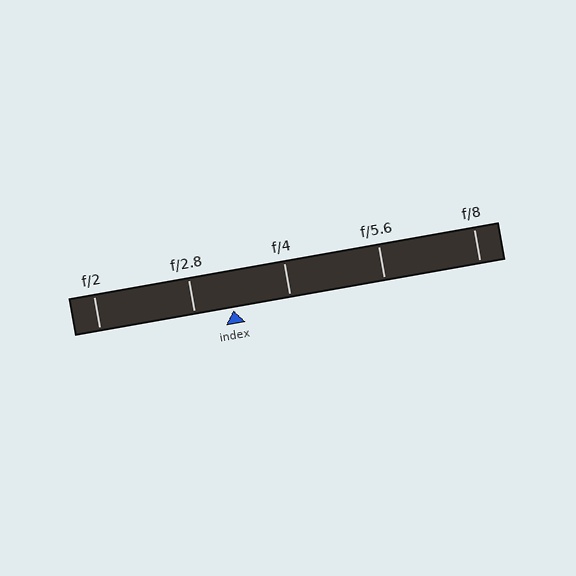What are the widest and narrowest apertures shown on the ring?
The widest aperture shown is f/2 and the narrowest is f/8.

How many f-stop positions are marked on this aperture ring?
There are 5 f-stop positions marked.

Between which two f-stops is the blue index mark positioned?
The index mark is between f/2.8 and f/4.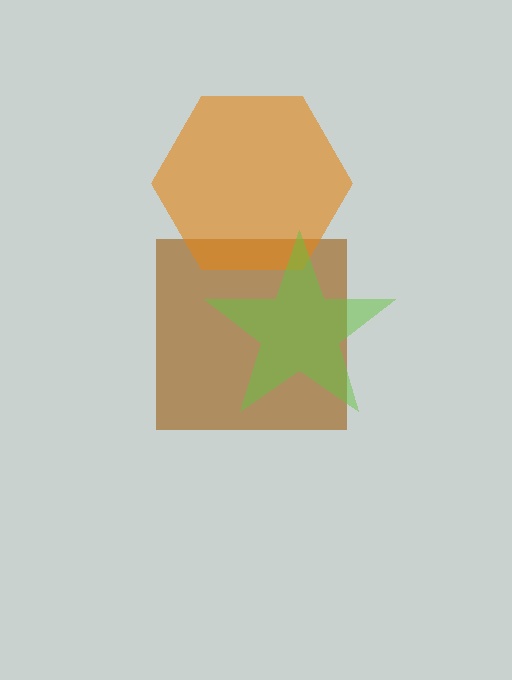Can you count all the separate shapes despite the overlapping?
Yes, there are 3 separate shapes.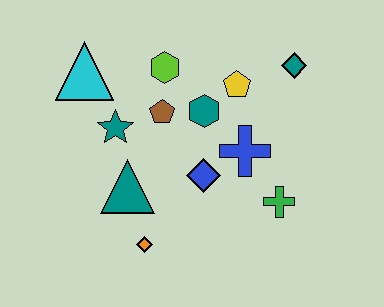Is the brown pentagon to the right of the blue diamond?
No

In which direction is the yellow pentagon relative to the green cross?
The yellow pentagon is above the green cross.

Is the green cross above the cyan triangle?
No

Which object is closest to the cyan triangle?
The teal star is closest to the cyan triangle.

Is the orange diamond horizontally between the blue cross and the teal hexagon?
No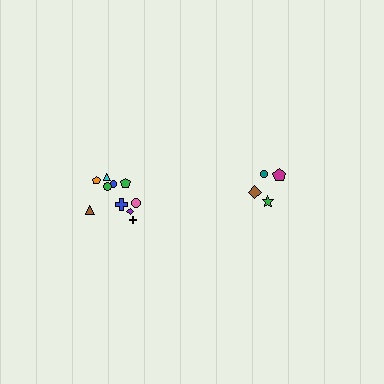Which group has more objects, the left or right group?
The left group.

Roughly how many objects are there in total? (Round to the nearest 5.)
Roughly 15 objects in total.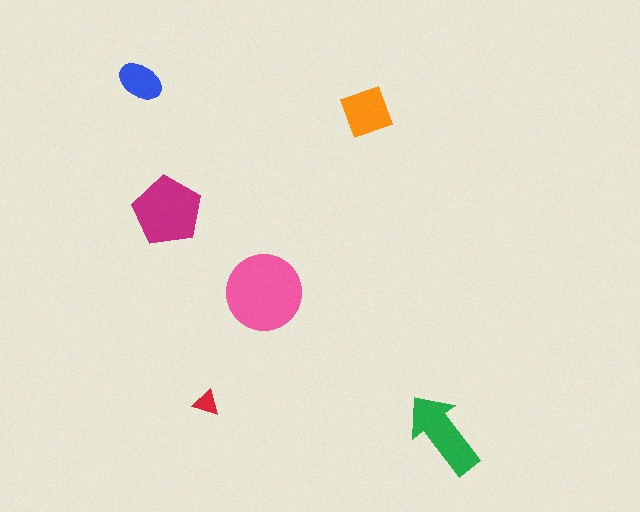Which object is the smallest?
The red triangle.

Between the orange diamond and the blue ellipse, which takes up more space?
The orange diamond.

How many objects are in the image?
There are 6 objects in the image.